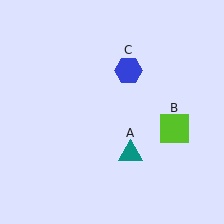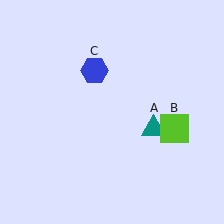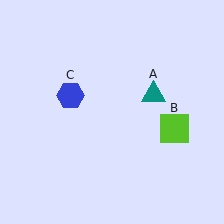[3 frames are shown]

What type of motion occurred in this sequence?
The teal triangle (object A), blue hexagon (object C) rotated counterclockwise around the center of the scene.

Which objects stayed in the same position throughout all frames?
Lime square (object B) remained stationary.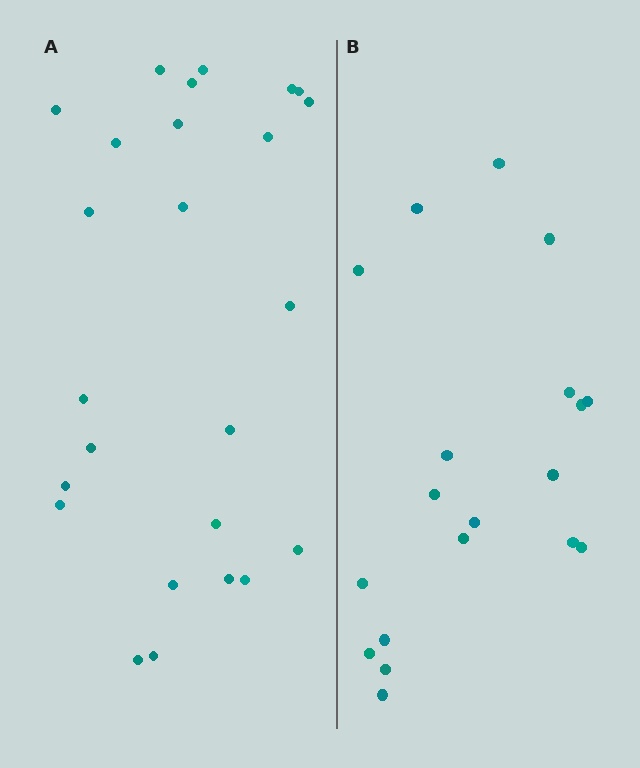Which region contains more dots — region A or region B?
Region A (the left region) has more dots.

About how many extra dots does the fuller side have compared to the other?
Region A has about 6 more dots than region B.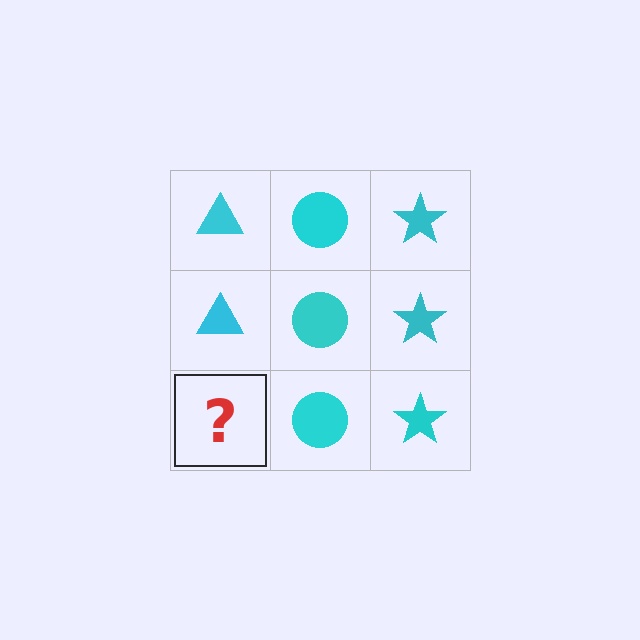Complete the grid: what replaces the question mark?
The question mark should be replaced with a cyan triangle.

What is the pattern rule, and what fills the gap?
The rule is that each column has a consistent shape. The gap should be filled with a cyan triangle.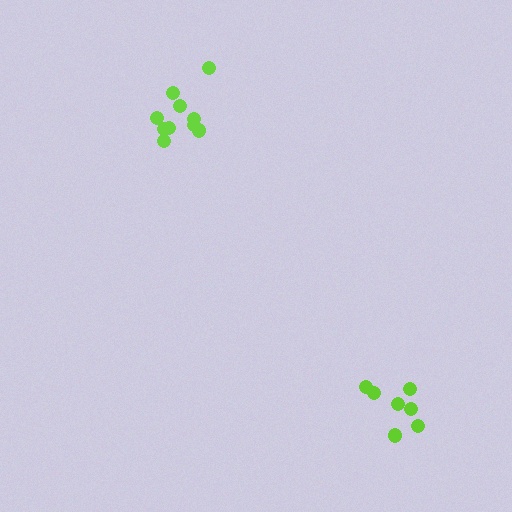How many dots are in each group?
Group 1: 7 dots, Group 2: 10 dots (17 total).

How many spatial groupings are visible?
There are 2 spatial groupings.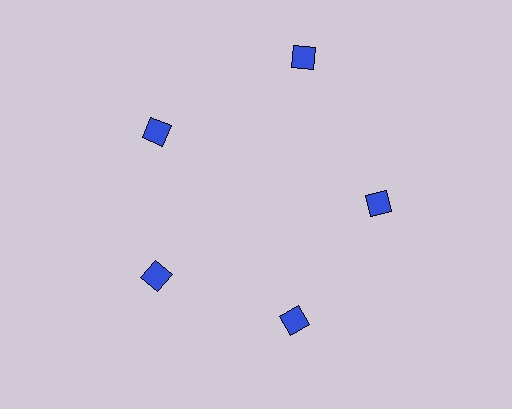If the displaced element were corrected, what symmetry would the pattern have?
It would have 5-fold rotational symmetry — the pattern would map onto itself every 72 degrees.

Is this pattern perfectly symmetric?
No. The 5 blue squares are arranged in a ring, but one element near the 1 o'clock position is pushed outward from the center, breaking the 5-fold rotational symmetry.